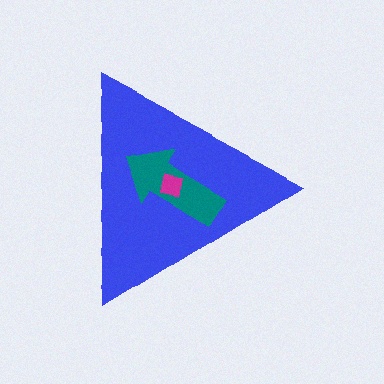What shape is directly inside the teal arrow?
The magenta square.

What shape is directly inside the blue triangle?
The teal arrow.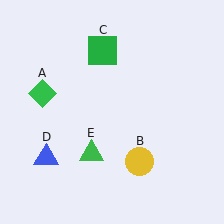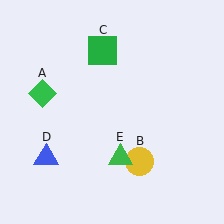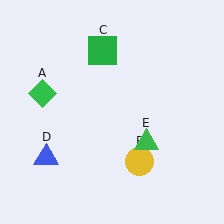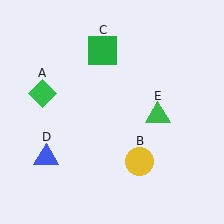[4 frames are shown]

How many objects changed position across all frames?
1 object changed position: green triangle (object E).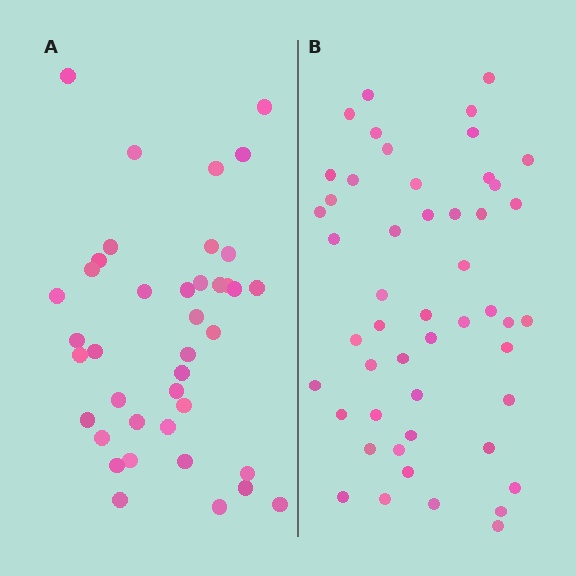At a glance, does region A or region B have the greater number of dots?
Region B (the right region) has more dots.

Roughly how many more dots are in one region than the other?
Region B has roughly 10 or so more dots than region A.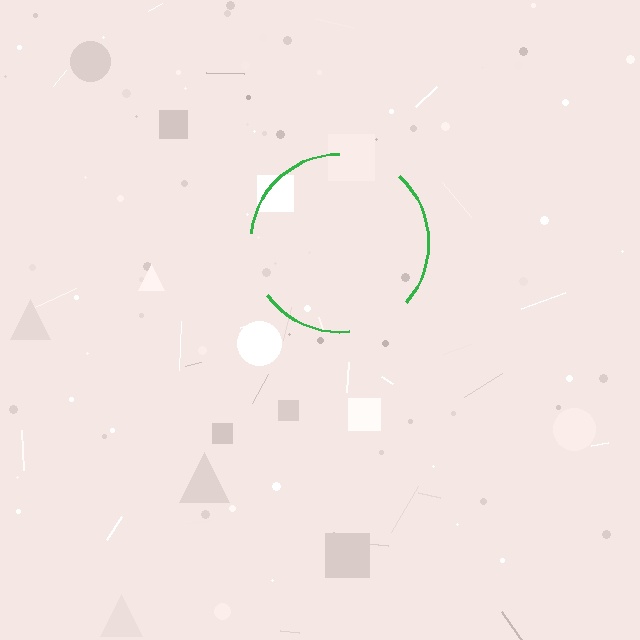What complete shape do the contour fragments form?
The contour fragments form a circle.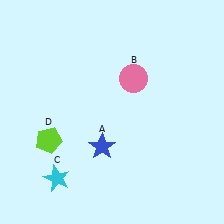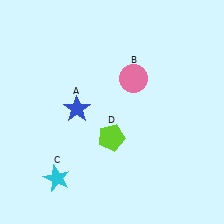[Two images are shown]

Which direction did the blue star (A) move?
The blue star (A) moved up.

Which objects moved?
The objects that moved are: the blue star (A), the lime pentagon (D).